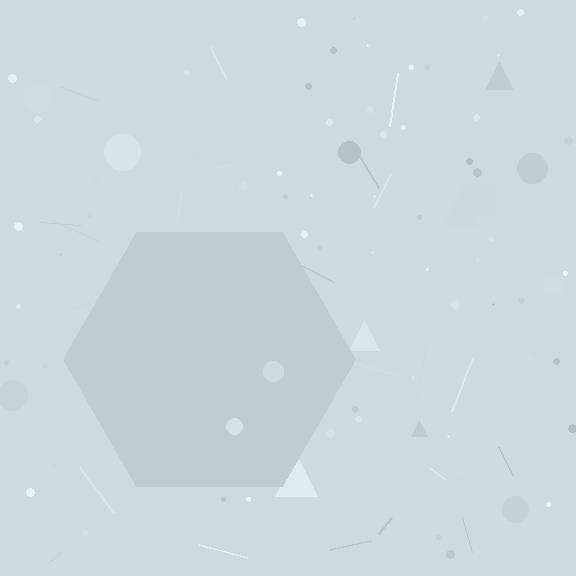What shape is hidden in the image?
A hexagon is hidden in the image.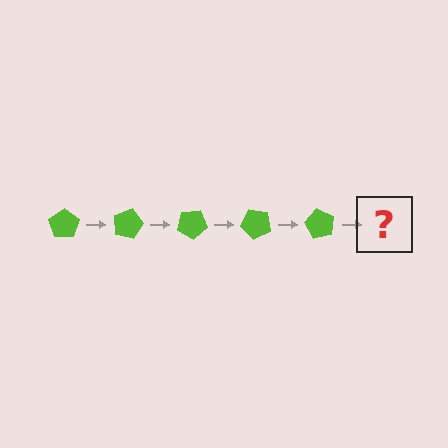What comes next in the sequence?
The next element should be a lime pentagon rotated 75 degrees.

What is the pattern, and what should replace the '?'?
The pattern is that the pentagon rotates 15 degrees each step. The '?' should be a lime pentagon rotated 75 degrees.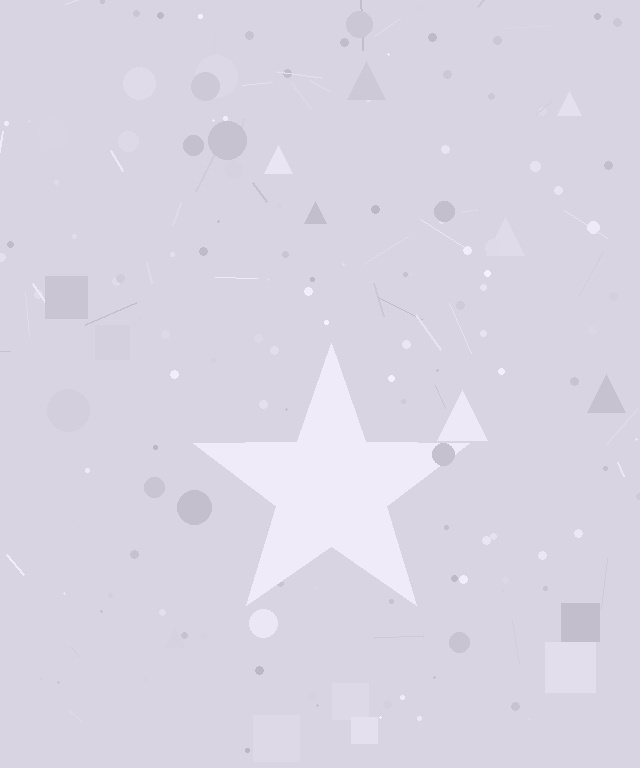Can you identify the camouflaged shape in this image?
The camouflaged shape is a star.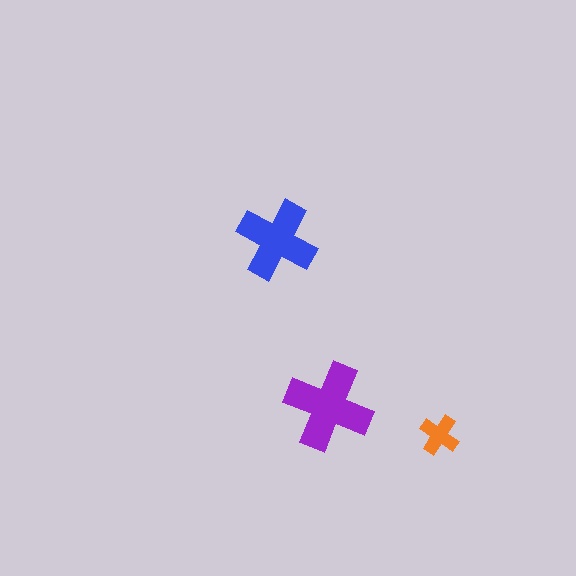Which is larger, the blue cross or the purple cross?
The purple one.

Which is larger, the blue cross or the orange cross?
The blue one.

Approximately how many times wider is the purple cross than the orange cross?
About 2 times wider.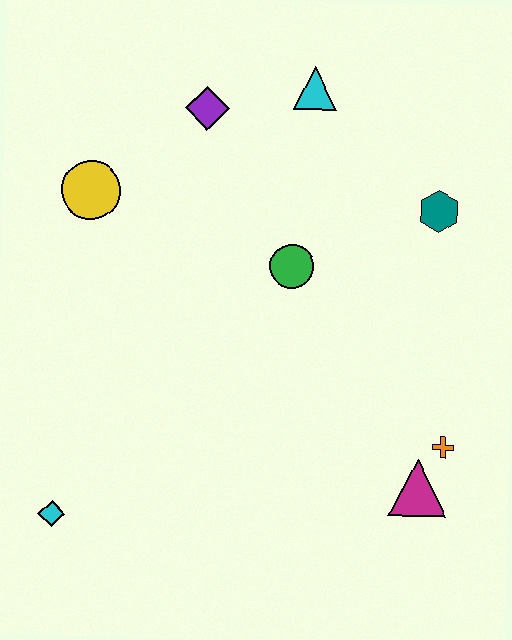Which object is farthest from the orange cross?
The yellow circle is farthest from the orange cross.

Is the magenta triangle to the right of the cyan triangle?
Yes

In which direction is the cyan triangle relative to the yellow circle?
The cyan triangle is to the right of the yellow circle.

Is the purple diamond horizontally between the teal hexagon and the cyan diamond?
Yes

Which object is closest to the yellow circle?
The purple diamond is closest to the yellow circle.